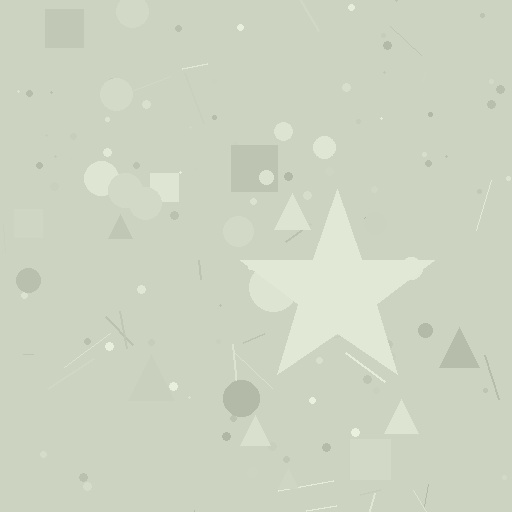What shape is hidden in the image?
A star is hidden in the image.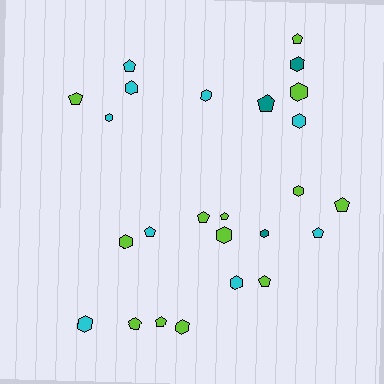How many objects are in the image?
There are 25 objects.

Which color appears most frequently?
Lime, with 13 objects.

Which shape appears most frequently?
Hexagon, with 13 objects.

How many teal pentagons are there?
There is 1 teal pentagon.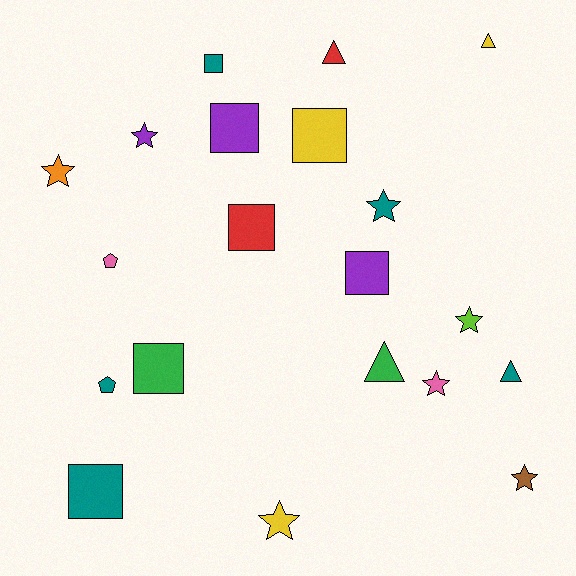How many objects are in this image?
There are 20 objects.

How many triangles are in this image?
There are 4 triangles.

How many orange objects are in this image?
There is 1 orange object.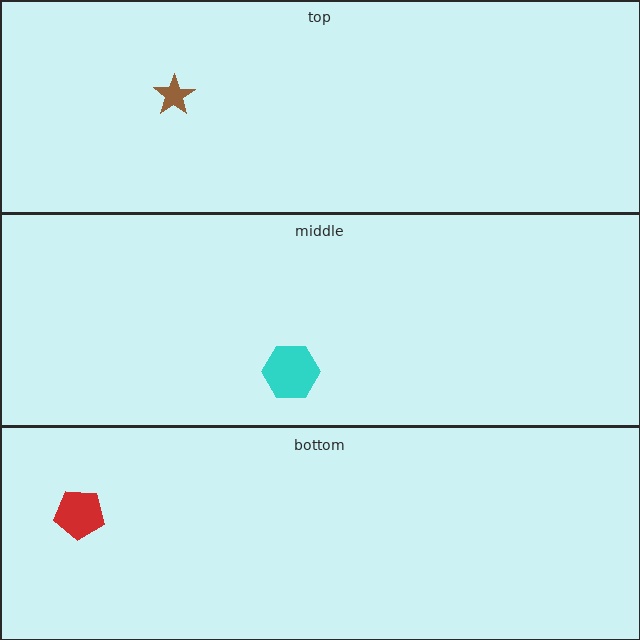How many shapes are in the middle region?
1.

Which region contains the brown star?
The top region.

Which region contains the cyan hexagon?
The middle region.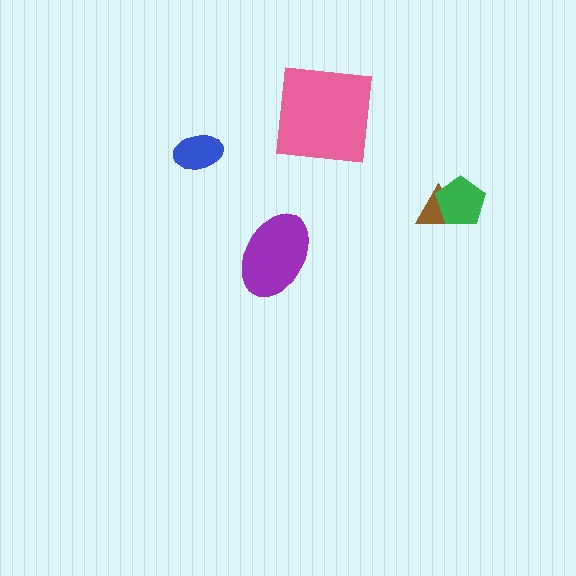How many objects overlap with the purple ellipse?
0 objects overlap with the purple ellipse.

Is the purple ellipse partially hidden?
No, no other shape covers it.